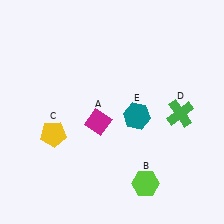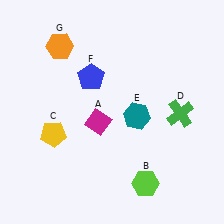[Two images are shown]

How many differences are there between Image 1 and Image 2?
There are 2 differences between the two images.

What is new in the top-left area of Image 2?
A blue pentagon (F) was added in the top-left area of Image 2.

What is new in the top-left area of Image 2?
An orange hexagon (G) was added in the top-left area of Image 2.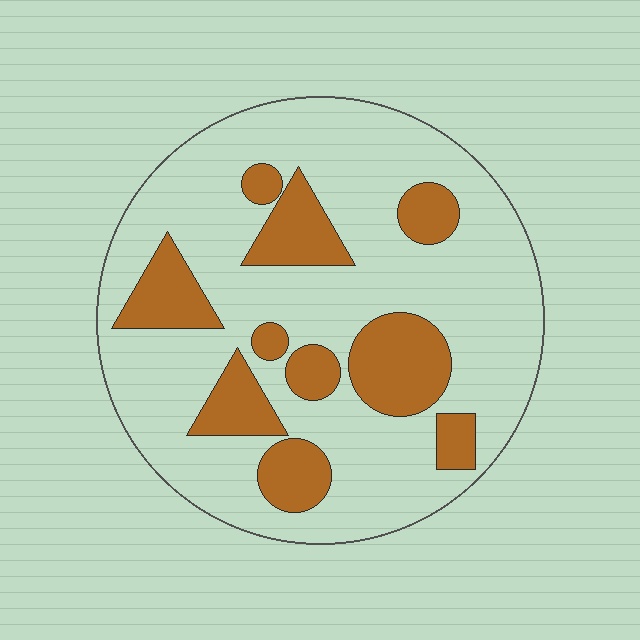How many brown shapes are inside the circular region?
10.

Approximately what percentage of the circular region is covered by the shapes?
Approximately 25%.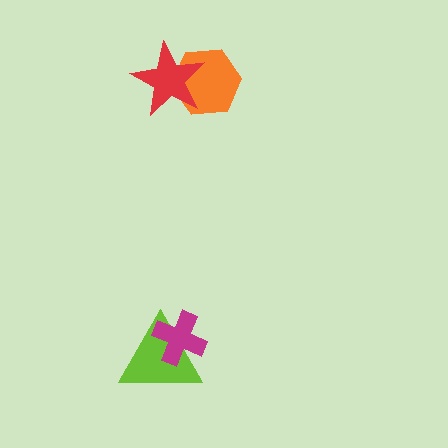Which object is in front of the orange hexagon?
The red star is in front of the orange hexagon.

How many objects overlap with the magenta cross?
1 object overlaps with the magenta cross.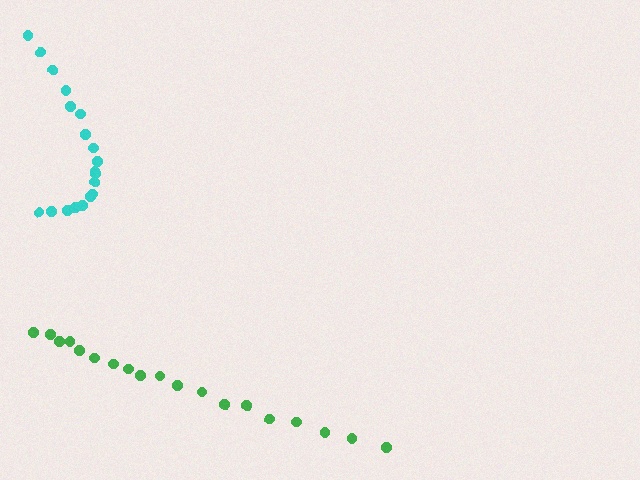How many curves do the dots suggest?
There are 2 distinct paths.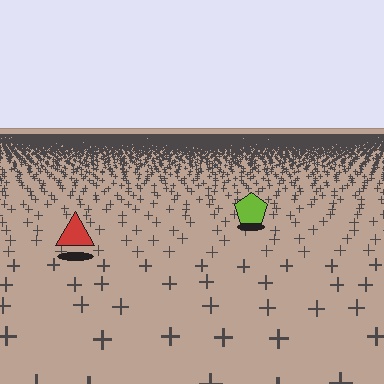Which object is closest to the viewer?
The red triangle is closest. The texture marks near it are larger and more spread out.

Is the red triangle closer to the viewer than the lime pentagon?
Yes. The red triangle is closer — you can tell from the texture gradient: the ground texture is coarser near it.